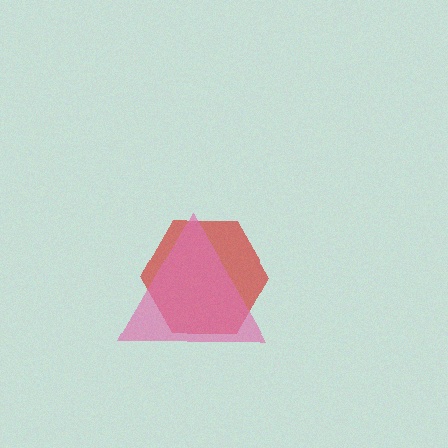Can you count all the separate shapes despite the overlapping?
Yes, there are 2 separate shapes.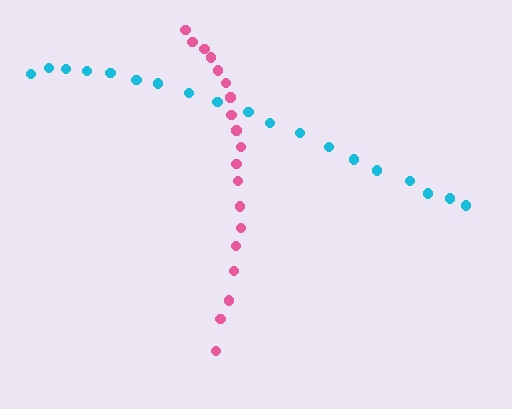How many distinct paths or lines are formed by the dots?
There are 2 distinct paths.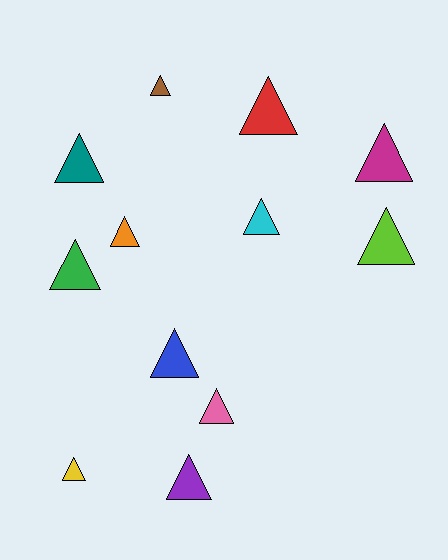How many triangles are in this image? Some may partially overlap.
There are 12 triangles.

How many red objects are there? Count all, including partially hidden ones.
There is 1 red object.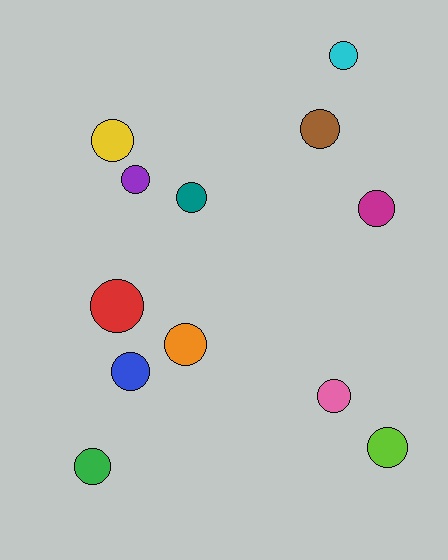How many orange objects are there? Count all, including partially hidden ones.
There is 1 orange object.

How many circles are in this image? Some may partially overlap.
There are 12 circles.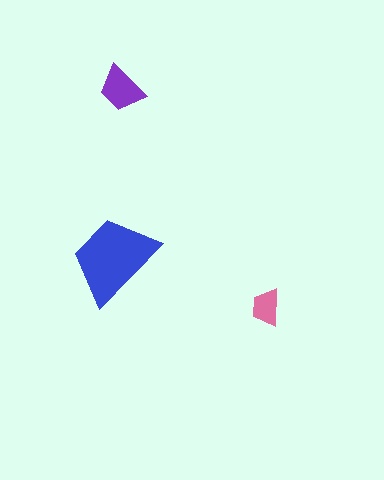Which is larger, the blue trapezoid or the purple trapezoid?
The blue one.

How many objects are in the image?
There are 3 objects in the image.